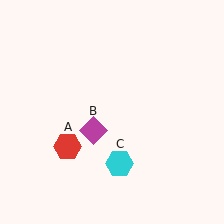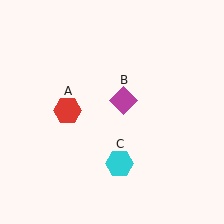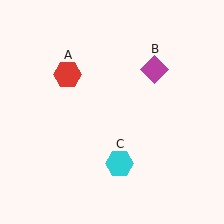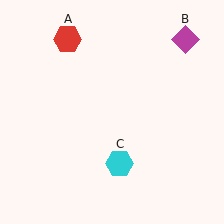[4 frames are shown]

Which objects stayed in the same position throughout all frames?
Cyan hexagon (object C) remained stationary.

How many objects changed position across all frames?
2 objects changed position: red hexagon (object A), magenta diamond (object B).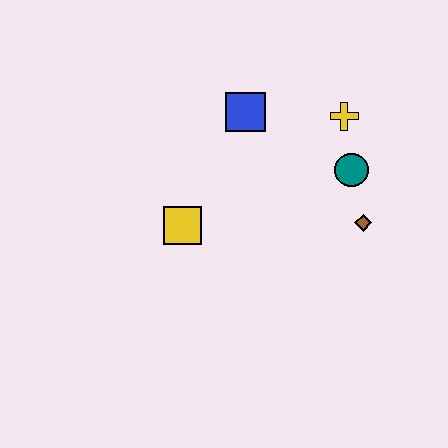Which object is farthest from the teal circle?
The yellow square is farthest from the teal circle.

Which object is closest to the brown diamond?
The teal circle is closest to the brown diamond.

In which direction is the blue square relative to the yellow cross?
The blue square is to the left of the yellow cross.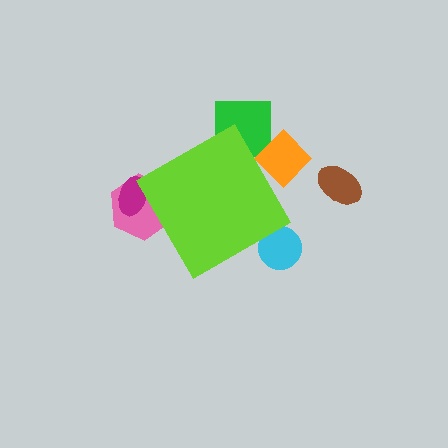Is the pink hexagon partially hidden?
Yes, the pink hexagon is partially hidden behind the lime diamond.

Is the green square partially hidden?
Yes, the green square is partially hidden behind the lime diamond.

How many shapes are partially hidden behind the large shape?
5 shapes are partially hidden.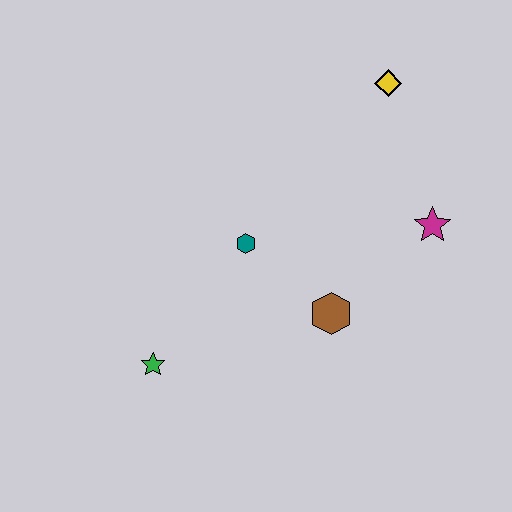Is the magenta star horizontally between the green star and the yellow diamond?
No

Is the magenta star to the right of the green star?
Yes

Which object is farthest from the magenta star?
The green star is farthest from the magenta star.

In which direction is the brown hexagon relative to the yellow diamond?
The brown hexagon is below the yellow diamond.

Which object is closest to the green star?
The teal hexagon is closest to the green star.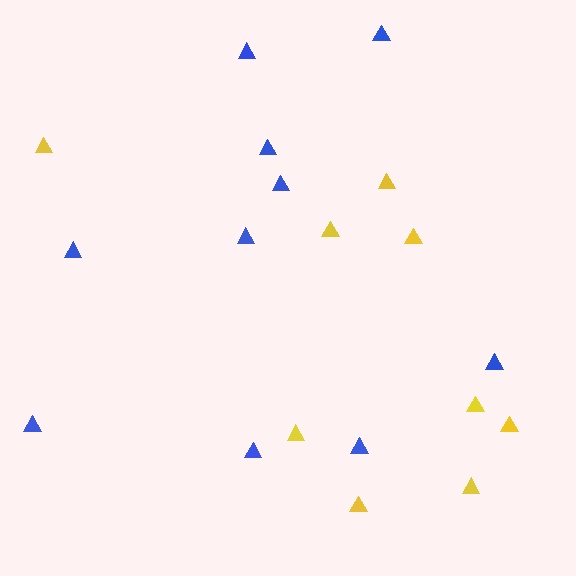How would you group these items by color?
There are 2 groups: one group of yellow triangles (9) and one group of blue triangles (10).